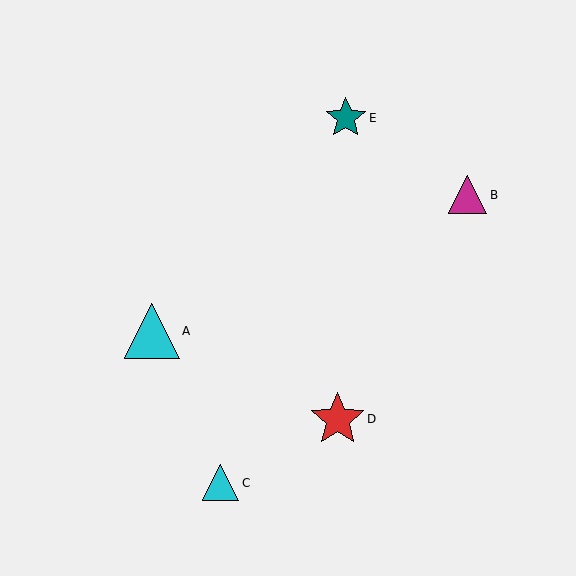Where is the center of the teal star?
The center of the teal star is at (346, 118).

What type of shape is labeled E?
Shape E is a teal star.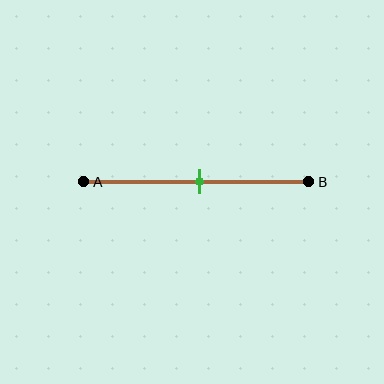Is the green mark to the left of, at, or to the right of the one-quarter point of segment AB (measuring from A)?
The green mark is to the right of the one-quarter point of segment AB.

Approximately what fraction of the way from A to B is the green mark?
The green mark is approximately 50% of the way from A to B.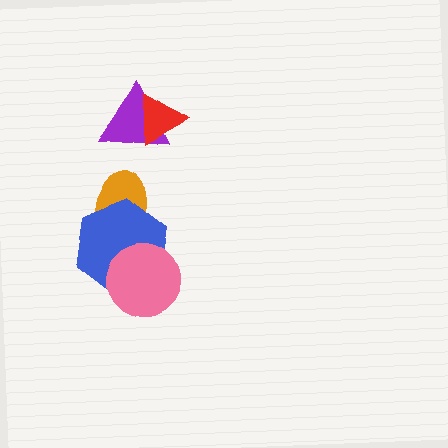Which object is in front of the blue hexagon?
The pink circle is in front of the blue hexagon.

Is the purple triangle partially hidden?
Yes, it is partially covered by another shape.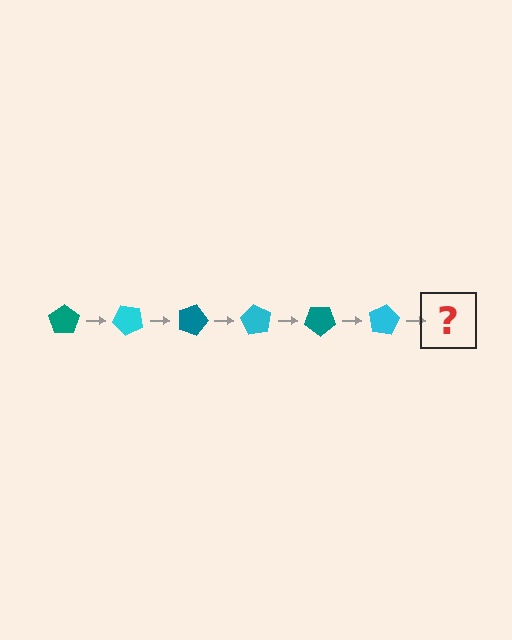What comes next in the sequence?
The next element should be a teal pentagon, rotated 270 degrees from the start.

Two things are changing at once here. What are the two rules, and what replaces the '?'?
The two rules are that it rotates 45 degrees each step and the color cycles through teal and cyan. The '?' should be a teal pentagon, rotated 270 degrees from the start.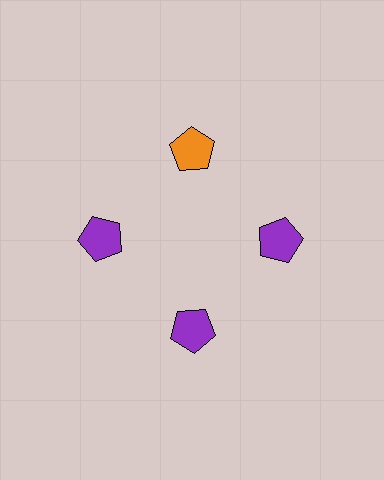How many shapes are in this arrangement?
There are 4 shapes arranged in a ring pattern.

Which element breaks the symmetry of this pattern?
The orange pentagon at roughly the 12 o'clock position breaks the symmetry. All other shapes are purple pentagons.